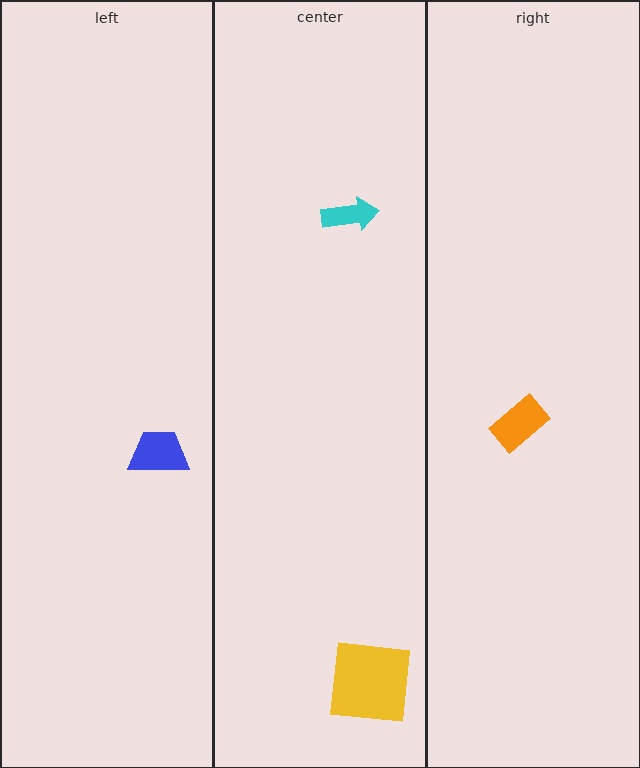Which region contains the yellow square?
The center region.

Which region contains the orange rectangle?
The right region.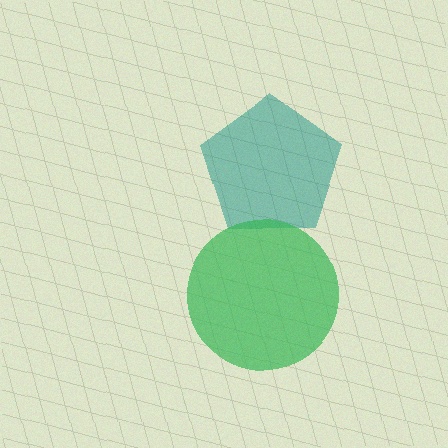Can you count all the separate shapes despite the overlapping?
Yes, there are 2 separate shapes.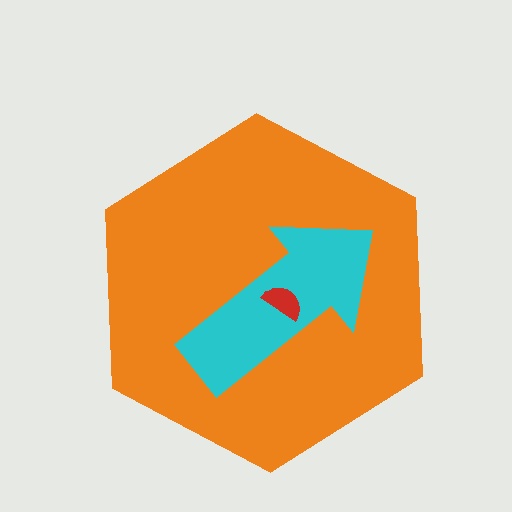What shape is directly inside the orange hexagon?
The cyan arrow.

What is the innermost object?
The red semicircle.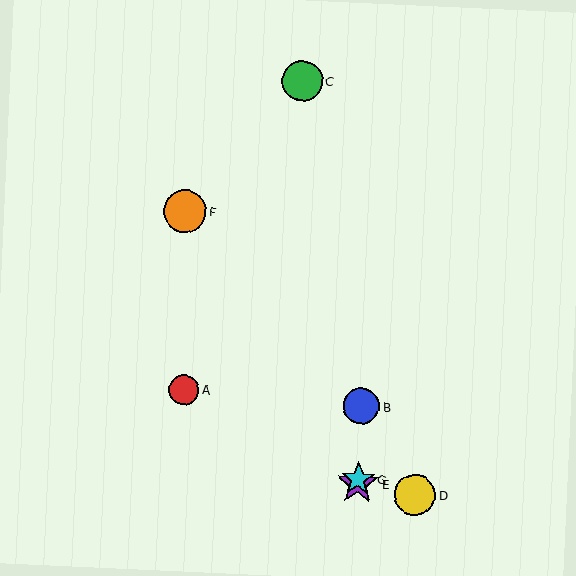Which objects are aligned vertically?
Objects B, E, G are aligned vertically.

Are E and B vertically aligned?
Yes, both are at x≈358.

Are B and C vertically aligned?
No, B is at x≈361 and C is at x≈302.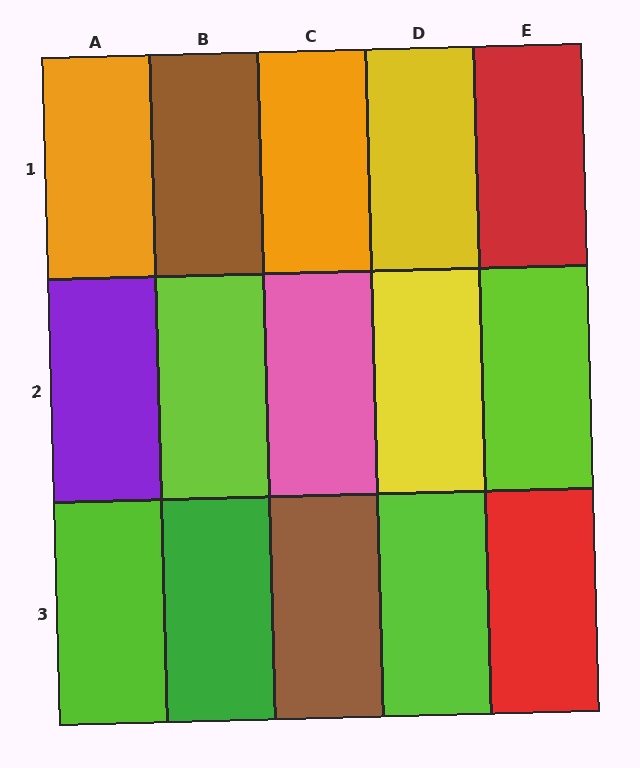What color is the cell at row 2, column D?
Yellow.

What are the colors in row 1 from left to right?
Orange, brown, orange, yellow, red.